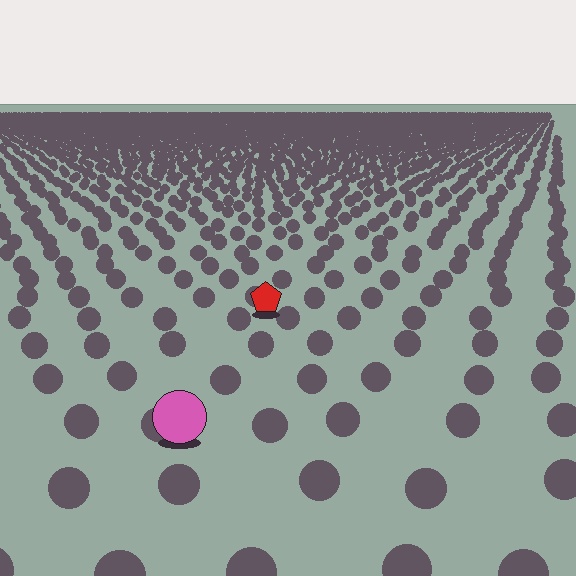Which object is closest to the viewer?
The pink circle is closest. The texture marks near it are larger and more spread out.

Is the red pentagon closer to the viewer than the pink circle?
No. The pink circle is closer — you can tell from the texture gradient: the ground texture is coarser near it.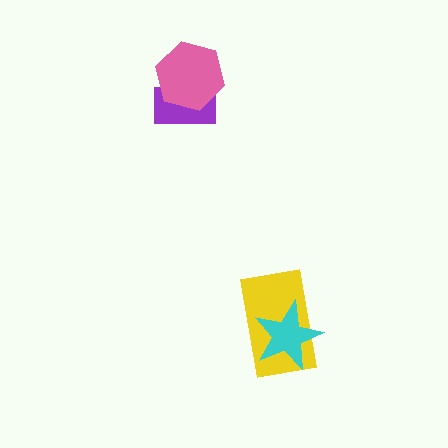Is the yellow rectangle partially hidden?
Yes, it is partially covered by another shape.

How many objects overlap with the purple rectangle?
1 object overlaps with the purple rectangle.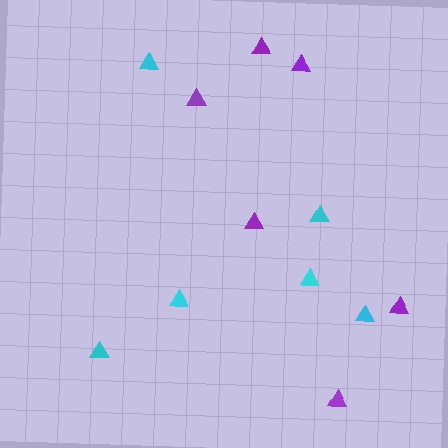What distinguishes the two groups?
There are 2 groups: one group of purple triangles (6) and one group of cyan triangles (6).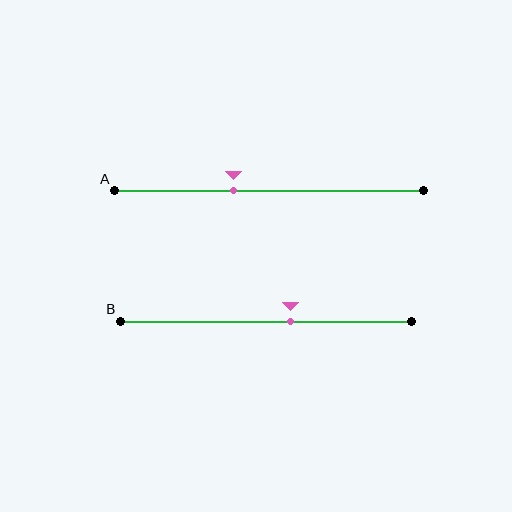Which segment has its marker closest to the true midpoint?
Segment B has its marker closest to the true midpoint.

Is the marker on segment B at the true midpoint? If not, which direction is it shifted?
No, the marker on segment B is shifted to the right by about 8% of the segment length.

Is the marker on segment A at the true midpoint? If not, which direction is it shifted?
No, the marker on segment A is shifted to the left by about 12% of the segment length.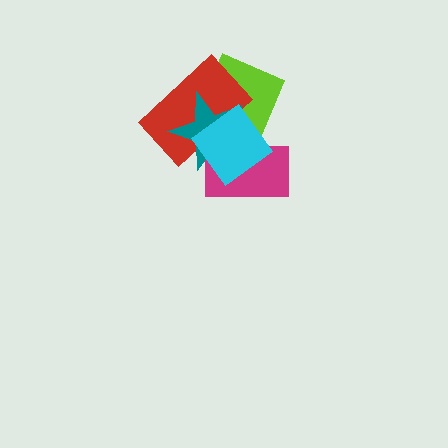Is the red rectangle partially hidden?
Yes, it is partially covered by another shape.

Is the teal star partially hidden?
Yes, it is partially covered by another shape.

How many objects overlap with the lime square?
3 objects overlap with the lime square.